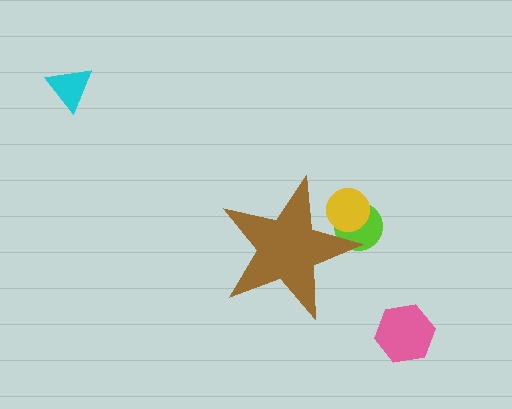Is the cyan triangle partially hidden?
No, the cyan triangle is fully visible.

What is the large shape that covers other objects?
A brown star.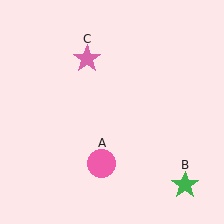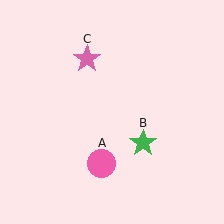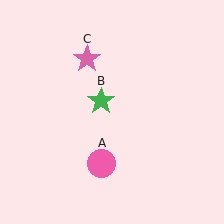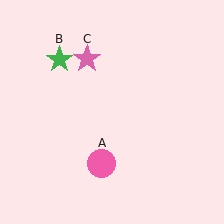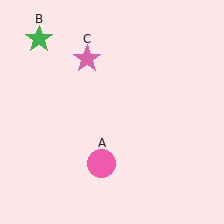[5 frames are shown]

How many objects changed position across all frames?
1 object changed position: green star (object B).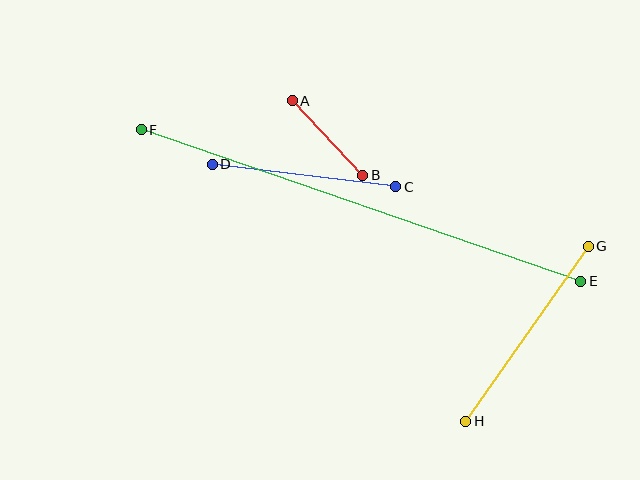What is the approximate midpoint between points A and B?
The midpoint is at approximately (327, 138) pixels.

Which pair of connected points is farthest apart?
Points E and F are farthest apart.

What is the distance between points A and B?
The distance is approximately 103 pixels.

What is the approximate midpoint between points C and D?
The midpoint is at approximately (304, 176) pixels.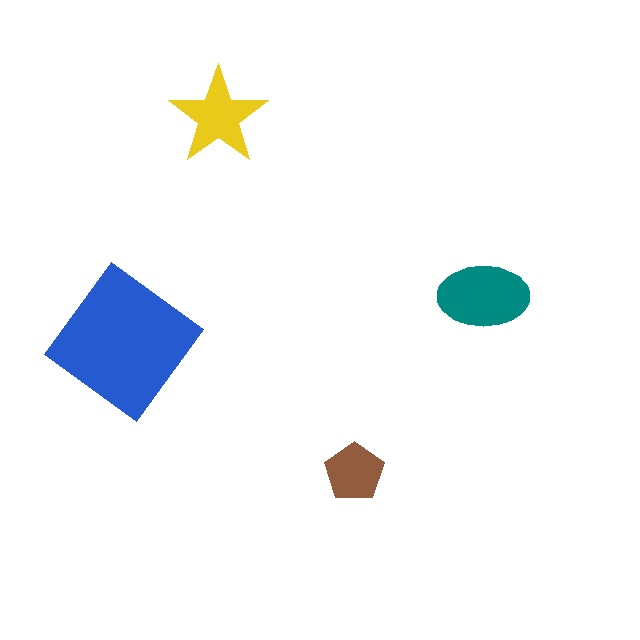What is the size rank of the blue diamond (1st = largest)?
1st.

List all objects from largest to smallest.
The blue diamond, the teal ellipse, the yellow star, the brown pentagon.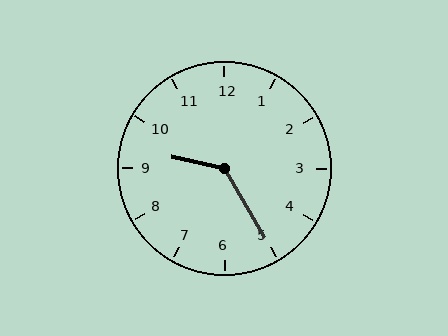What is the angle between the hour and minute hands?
Approximately 132 degrees.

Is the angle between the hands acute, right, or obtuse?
It is obtuse.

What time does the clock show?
9:25.